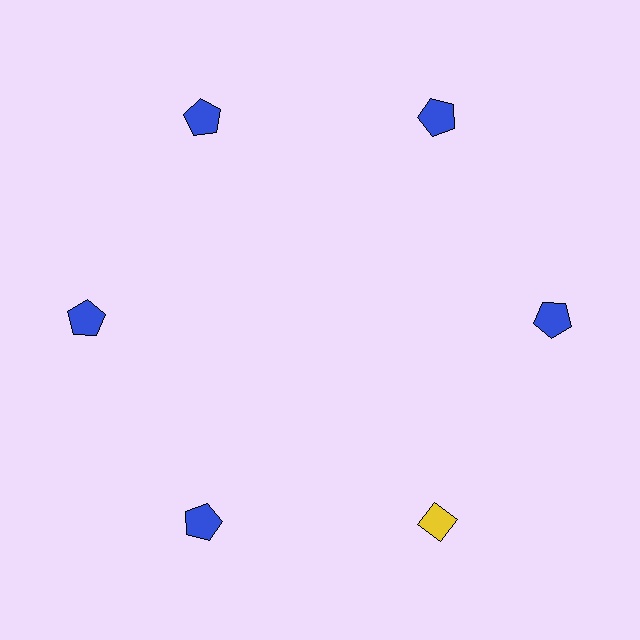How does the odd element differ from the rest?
It differs in both color (yellow instead of blue) and shape (diamond instead of pentagon).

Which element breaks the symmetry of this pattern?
The yellow diamond at roughly the 5 o'clock position breaks the symmetry. All other shapes are blue pentagons.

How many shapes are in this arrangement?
There are 6 shapes arranged in a ring pattern.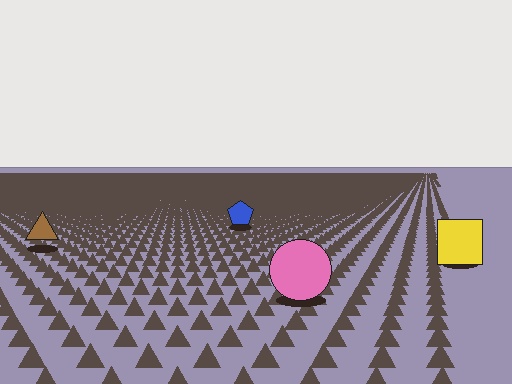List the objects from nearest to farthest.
From nearest to farthest: the pink circle, the yellow square, the brown triangle, the blue pentagon.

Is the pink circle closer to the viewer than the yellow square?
Yes. The pink circle is closer — you can tell from the texture gradient: the ground texture is coarser near it.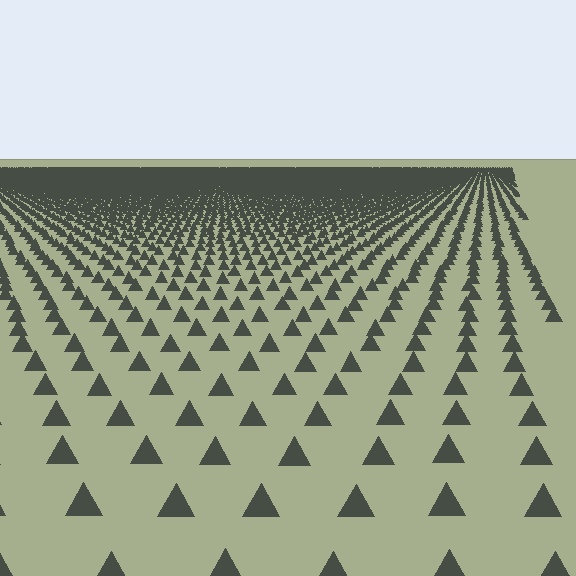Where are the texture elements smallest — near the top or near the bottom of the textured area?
Near the top.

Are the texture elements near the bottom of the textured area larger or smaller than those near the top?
Larger. Near the bottom, elements are closer to the viewer and appear at a bigger on-screen size.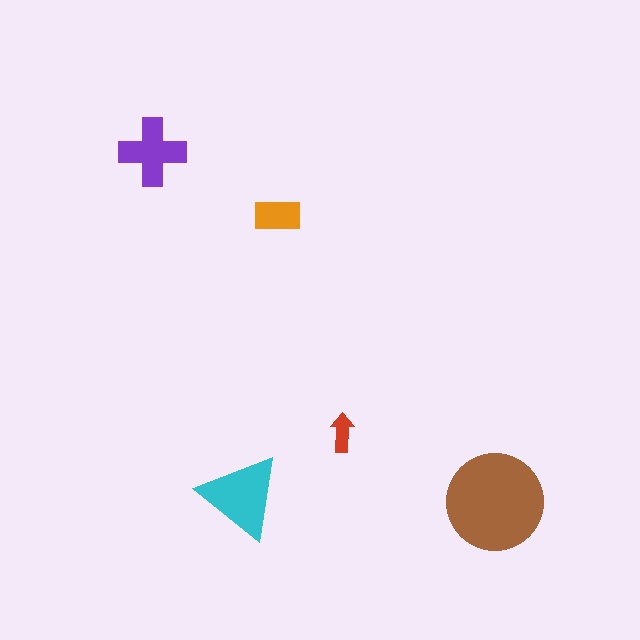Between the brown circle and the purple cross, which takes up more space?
The brown circle.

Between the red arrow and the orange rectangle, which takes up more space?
The orange rectangle.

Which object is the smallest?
The red arrow.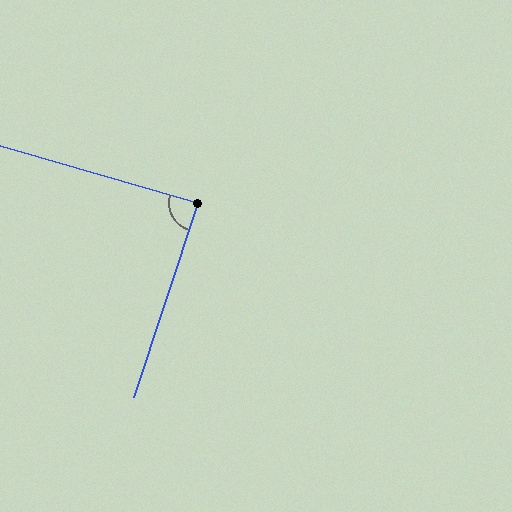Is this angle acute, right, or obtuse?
It is approximately a right angle.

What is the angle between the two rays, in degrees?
Approximately 88 degrees.